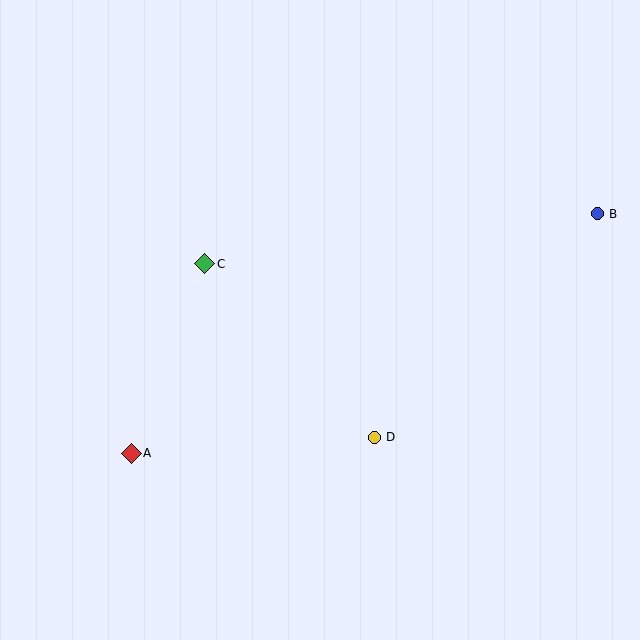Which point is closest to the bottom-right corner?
Point D is closest to the bottom-right corner.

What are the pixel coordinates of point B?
Point B is at (597, 214).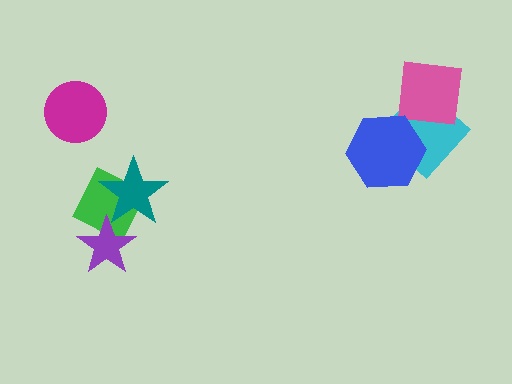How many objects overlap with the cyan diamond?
2 objects overlap with the cyan diamond.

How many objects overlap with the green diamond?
2 objects overlap with the green diamond.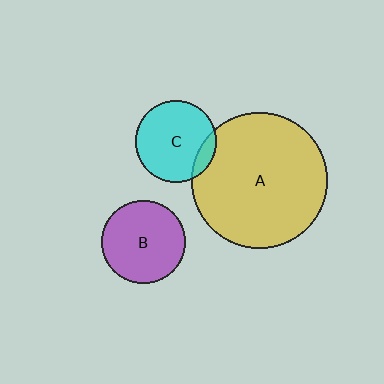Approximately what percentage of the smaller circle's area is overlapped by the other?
Approximately 10%.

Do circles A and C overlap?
Yes.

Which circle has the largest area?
Circle A (yellow).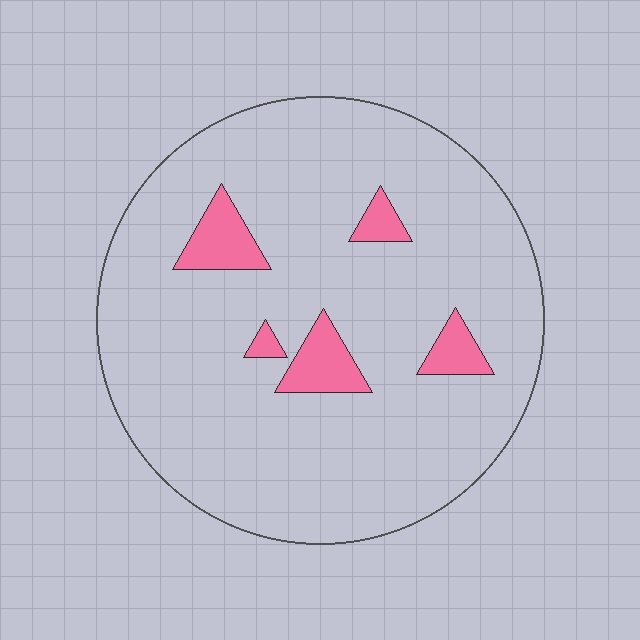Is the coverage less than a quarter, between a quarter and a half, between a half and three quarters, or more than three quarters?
Less than a quarter.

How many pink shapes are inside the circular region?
5.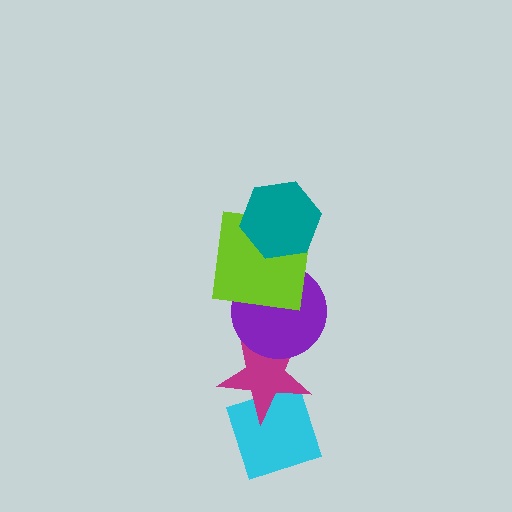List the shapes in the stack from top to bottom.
From top to bottom: the teal hexagon, the lime square, the purple circle, the magenta star, the cyan diamond.